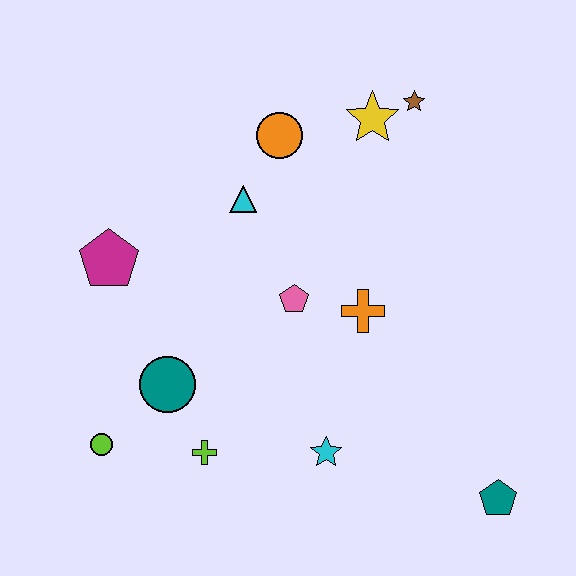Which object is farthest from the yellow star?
The lime circle is farthest from the yellow star.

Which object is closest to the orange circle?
The cyan triangle is closest to the orange circle.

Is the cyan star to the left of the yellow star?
Yes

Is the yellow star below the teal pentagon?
No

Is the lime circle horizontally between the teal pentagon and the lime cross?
No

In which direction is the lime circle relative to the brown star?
The lime circle is below the brown star.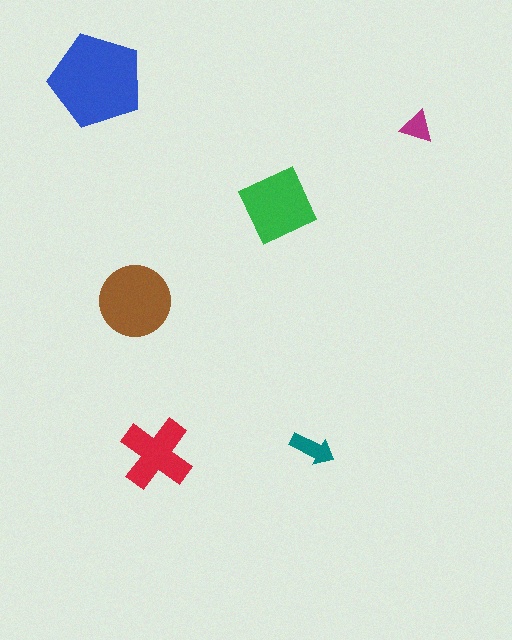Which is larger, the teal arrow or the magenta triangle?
The teal arrow.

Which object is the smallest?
The magenta triangle.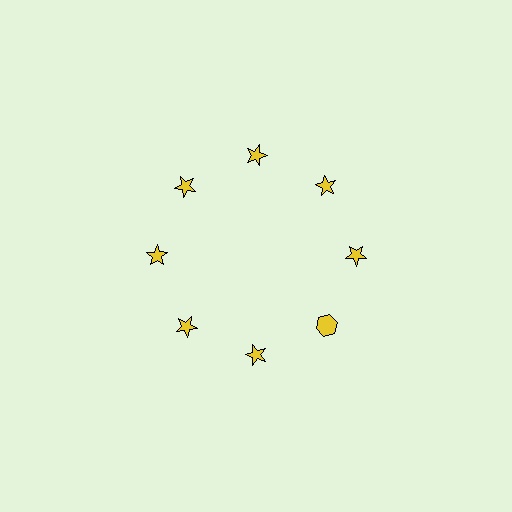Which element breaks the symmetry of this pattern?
The yellow hexagon at roughly the 4 o'clock position breaks the symmetry. All other shapes are yellow stars.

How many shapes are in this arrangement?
There are 8 shapes arranged in a ring pattern.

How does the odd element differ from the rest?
It has a different shape: hexagon instead of star.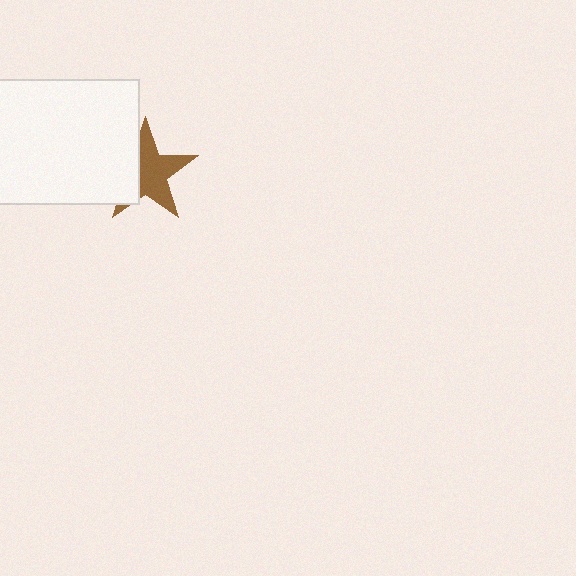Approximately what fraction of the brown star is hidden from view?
Roughly 36% of the brown star is hidden behind the white rectangle.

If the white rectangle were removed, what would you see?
You would see the complete brown star.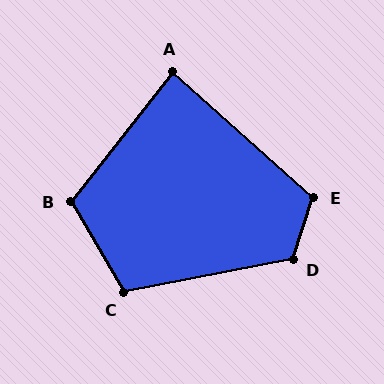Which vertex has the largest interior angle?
D, at approximately 119 degrees.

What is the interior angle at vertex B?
Approximately 112 degrees (obtuse).